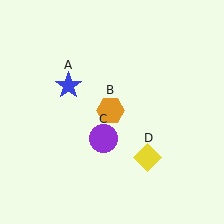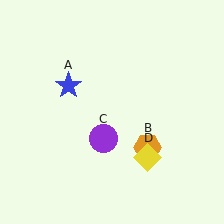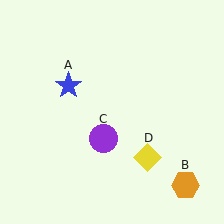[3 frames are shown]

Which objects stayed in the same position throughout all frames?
Blue star (object A) and purple circle (object C) and yellow diamond (object D) remained stationary.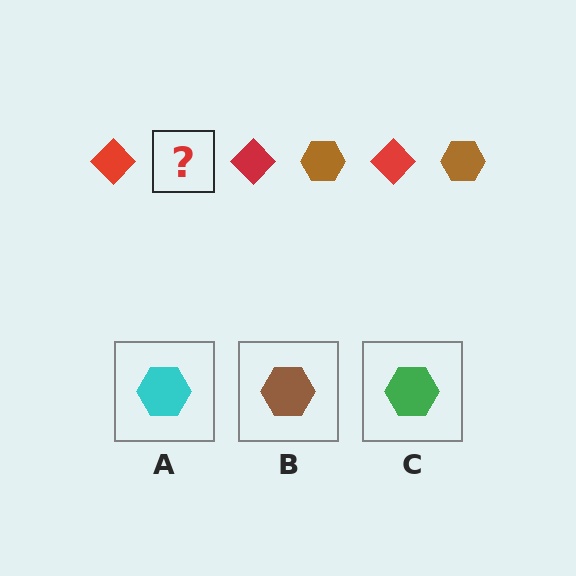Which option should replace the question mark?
Option B.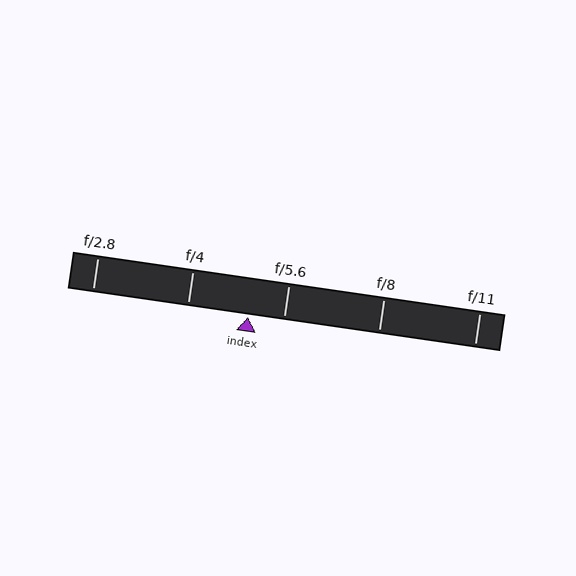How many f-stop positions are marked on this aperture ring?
There are 5 f-stop positions marked.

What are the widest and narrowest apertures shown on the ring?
The widest aperture shown is f/2.8 and the narrowest is f/11.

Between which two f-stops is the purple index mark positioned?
The index mark is between f/4 and f/5.6.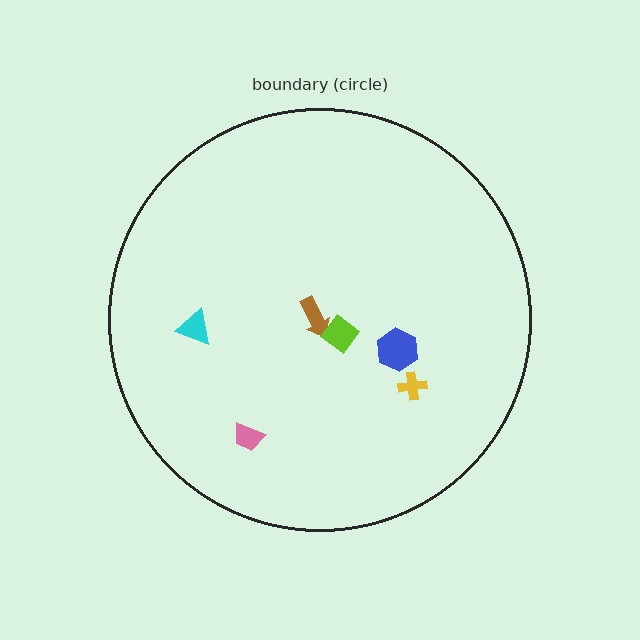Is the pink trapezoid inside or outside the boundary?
Inside.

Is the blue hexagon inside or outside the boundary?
Inside.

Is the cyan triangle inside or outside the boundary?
Inside.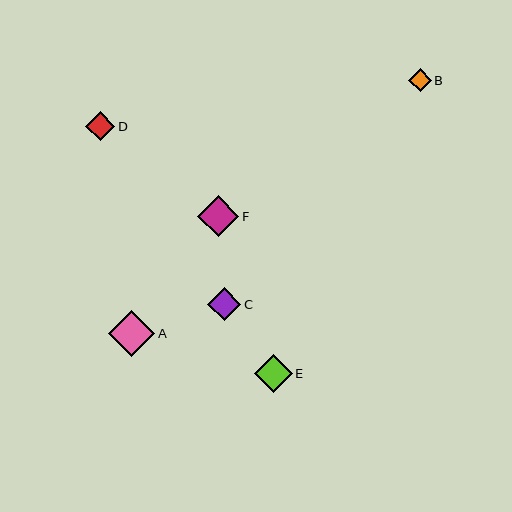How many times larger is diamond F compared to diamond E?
Diamond F is approximately 1.1 times the size of diamond E.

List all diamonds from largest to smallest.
From largest to smallest: A, F, E, C, D, B.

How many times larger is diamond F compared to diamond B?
Diamond F is approximately 1.8 times the size of diamond B.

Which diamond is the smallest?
Diamond B is the smallest with a size of approximately 23 pixels.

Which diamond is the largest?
Diamond A is the largest with a size of approximately 46 pixels.